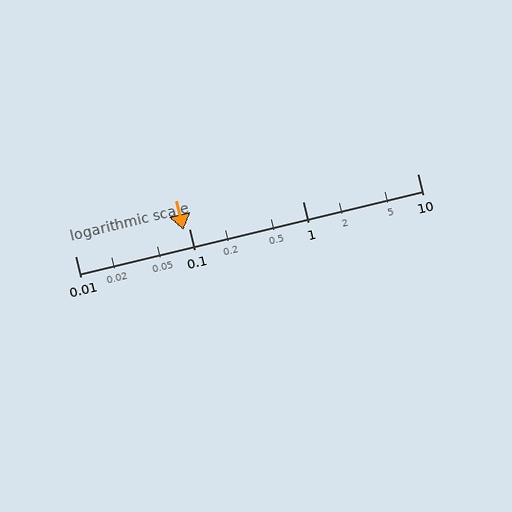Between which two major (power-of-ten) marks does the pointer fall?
The pointer is between 0.01 and 0.1.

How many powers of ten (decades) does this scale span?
The scale spans 3 decades, from 0.01 to 10.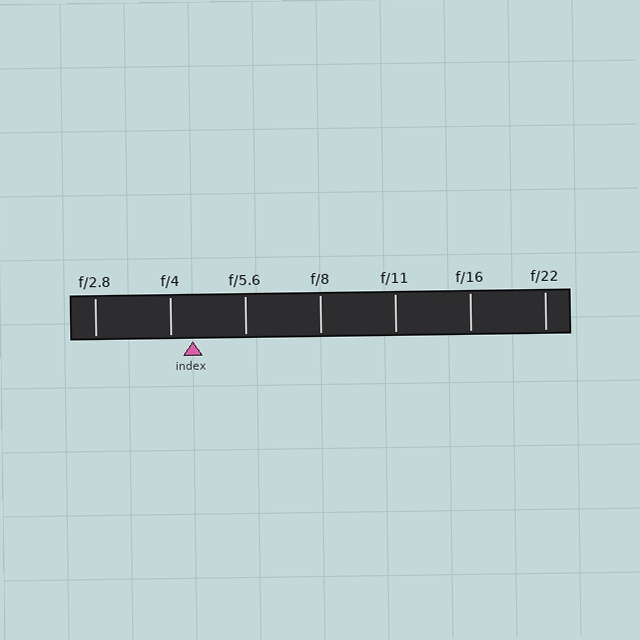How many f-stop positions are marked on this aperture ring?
There are 7 f-stop positions marked.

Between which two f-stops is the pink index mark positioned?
The index mark is between f/4 and f/5.6.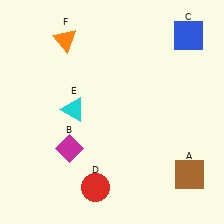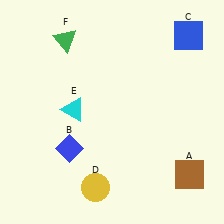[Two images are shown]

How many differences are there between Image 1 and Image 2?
There are 3 differences between the two images.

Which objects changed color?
B changed from magenta to blue. D changed from red to yellow. F changed from orange to green.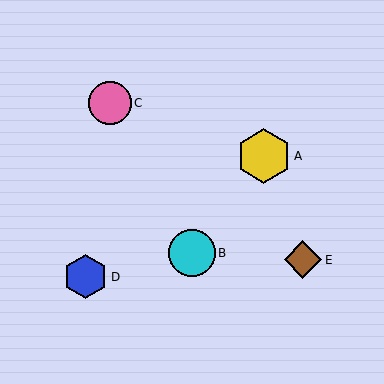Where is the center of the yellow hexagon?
The center of the yellow hexagon is at (264, 156).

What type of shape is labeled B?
Shape B is a cyan circle.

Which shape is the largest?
The yellow hexagon (labeled A) is the largest.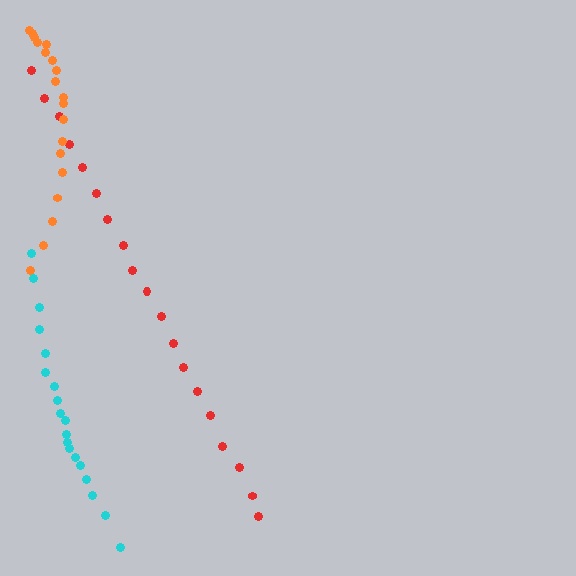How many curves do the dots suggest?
There are 3 distinct paths.